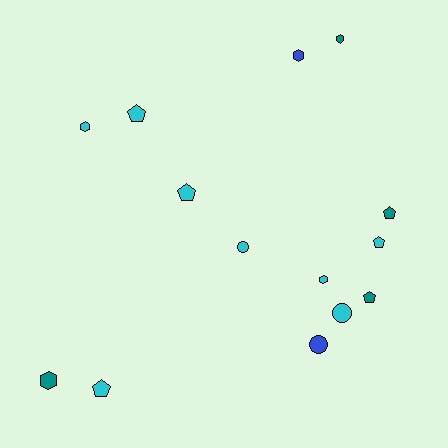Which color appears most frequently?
Cyan, with 8 objects.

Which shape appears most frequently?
Pentagon, with 6 objects.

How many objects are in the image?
There are 14 objects.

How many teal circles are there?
There are no teal circles.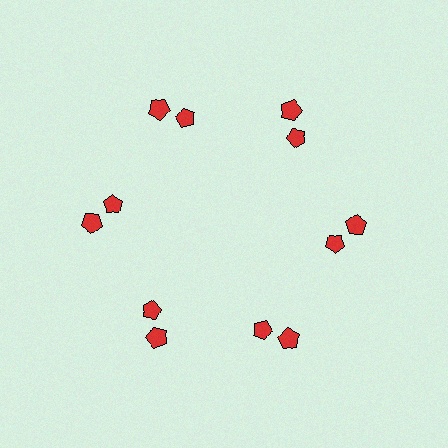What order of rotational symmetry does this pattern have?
This pattern has 6-fold rotational symmetry.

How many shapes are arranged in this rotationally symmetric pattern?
There are 12 shapes, arranged in 6 groups of 2.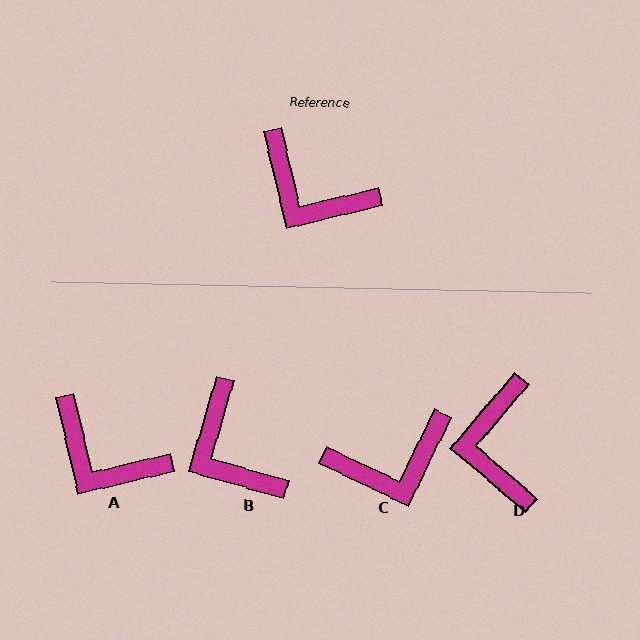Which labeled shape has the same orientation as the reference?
A.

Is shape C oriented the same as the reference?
No, it is off by about 51 degrees.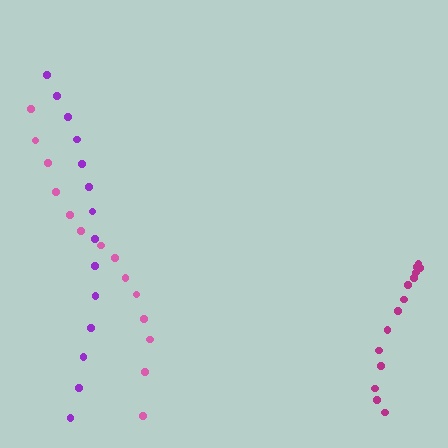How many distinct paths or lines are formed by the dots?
There are 3 distinct paths.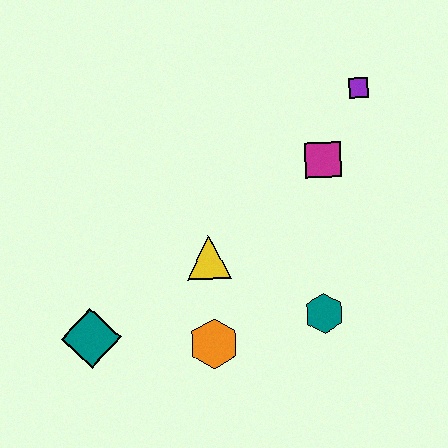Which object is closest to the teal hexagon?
The orange hexagon is closest to the teal hexagon.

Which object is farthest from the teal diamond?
The purple square is farthest from the teal diamond.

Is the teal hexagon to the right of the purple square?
No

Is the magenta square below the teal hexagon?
No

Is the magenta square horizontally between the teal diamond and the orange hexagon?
No